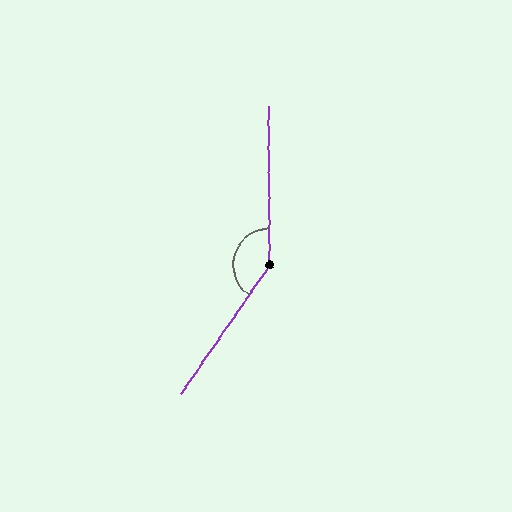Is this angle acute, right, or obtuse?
It is obtuse.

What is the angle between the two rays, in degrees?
Approximately 145 degrees.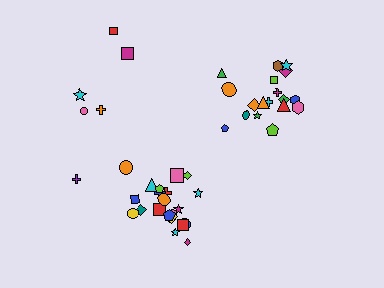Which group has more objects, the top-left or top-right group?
The top-right group.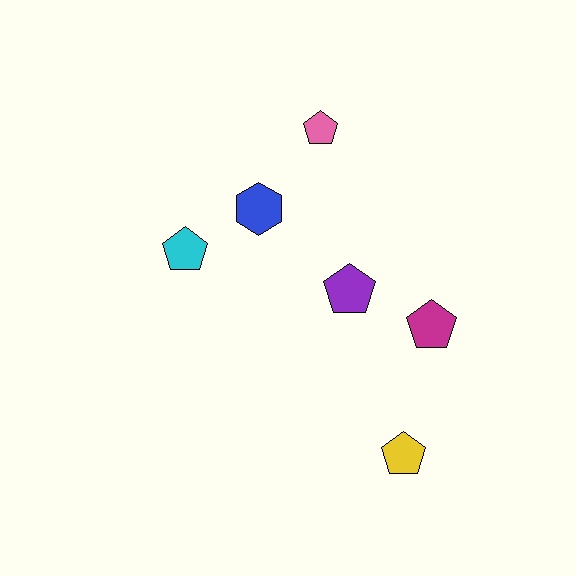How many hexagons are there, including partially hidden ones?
There is 1 hexagon.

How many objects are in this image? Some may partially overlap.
There are 6 objects.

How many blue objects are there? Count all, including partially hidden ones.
There is 1 blue object.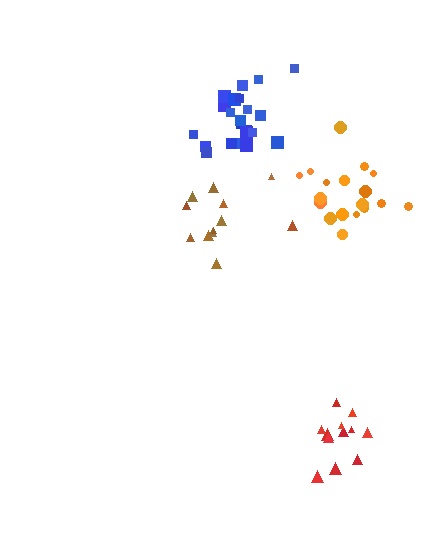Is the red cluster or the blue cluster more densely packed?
Blue.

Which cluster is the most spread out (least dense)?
Brown.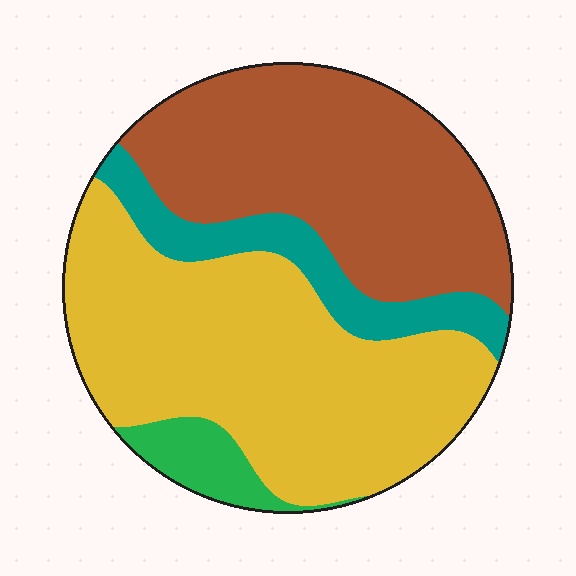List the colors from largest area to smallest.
From largest to smallest: yellow, brown, teal, green.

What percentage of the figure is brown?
Brown takes up about three eighths (3/8) of the figure.